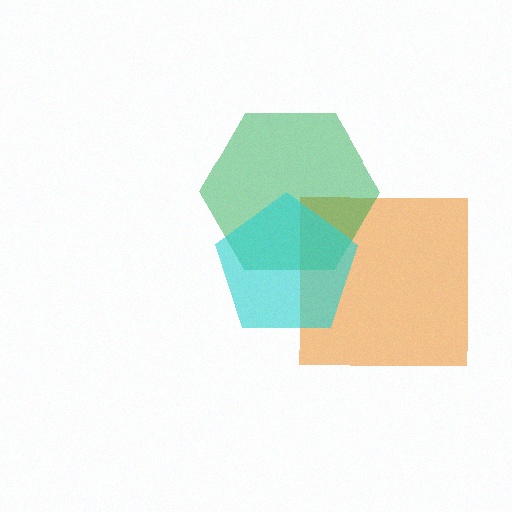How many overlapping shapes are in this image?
There are 3 overlapping shapes in the image.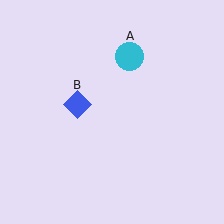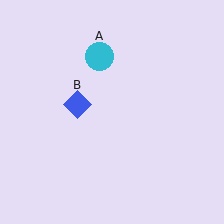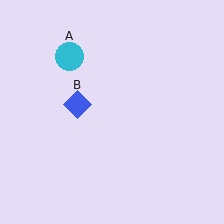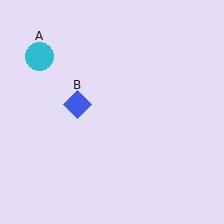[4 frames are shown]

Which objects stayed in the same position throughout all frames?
Blue diamond (object B) remained stationary.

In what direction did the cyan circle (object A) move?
The cyan circle (object A) moved left.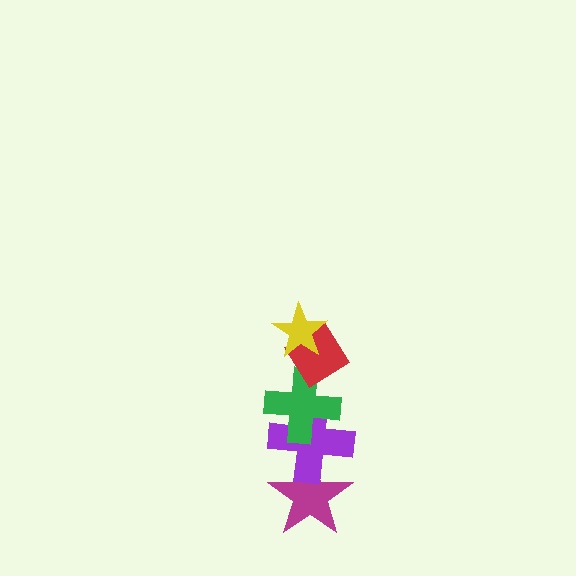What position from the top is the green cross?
The green cross is 3rd from the top.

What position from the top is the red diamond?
The red diamond is 2nd from the top.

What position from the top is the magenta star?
The magenta star is 5th from the top.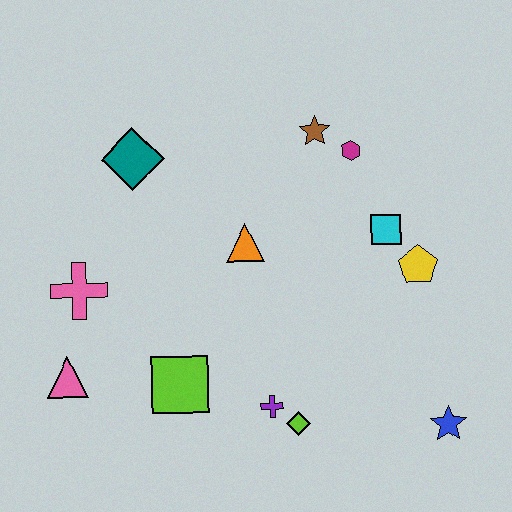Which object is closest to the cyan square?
The yellow pentagon is closest to the cyan square.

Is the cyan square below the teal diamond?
Yes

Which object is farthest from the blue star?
The teal diamond is farthest from the blue star.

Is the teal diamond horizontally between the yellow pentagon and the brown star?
No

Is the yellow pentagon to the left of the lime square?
No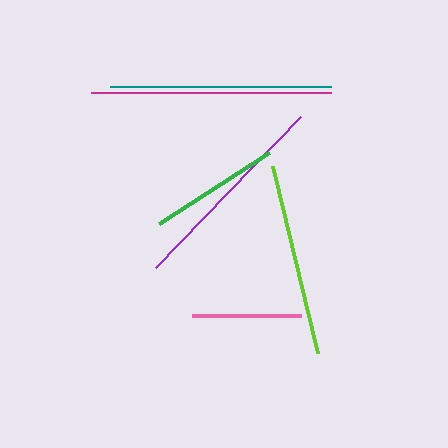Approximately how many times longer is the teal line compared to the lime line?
The teal line is approximately 1.1 times the length of the lime line.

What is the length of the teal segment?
The teal segment is approximately 221 pixels long.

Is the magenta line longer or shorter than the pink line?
The magenta line is longer than the pink line.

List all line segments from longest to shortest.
From longest to shortest: magenta, teal, purple, lime, green, pink.